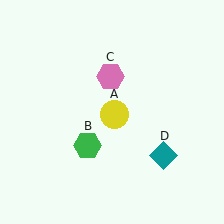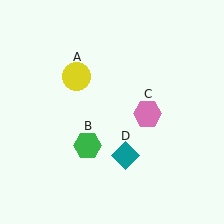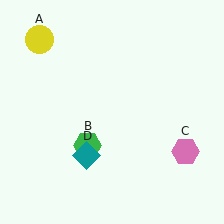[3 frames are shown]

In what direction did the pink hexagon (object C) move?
The pink hexagon (object C) moved down and to the right.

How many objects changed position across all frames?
3 objects changed position: yellow circle (object A), pink hexagon (object C), teal diamond (object D).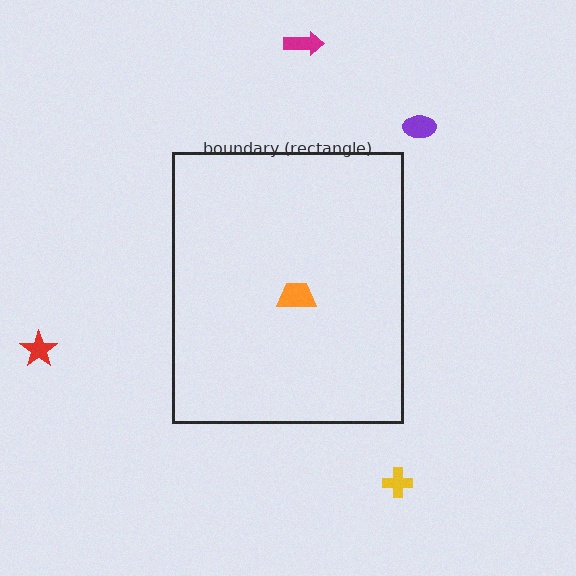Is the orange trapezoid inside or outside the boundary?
Inside.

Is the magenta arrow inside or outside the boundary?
Outside.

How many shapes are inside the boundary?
1 inside, 4 outside.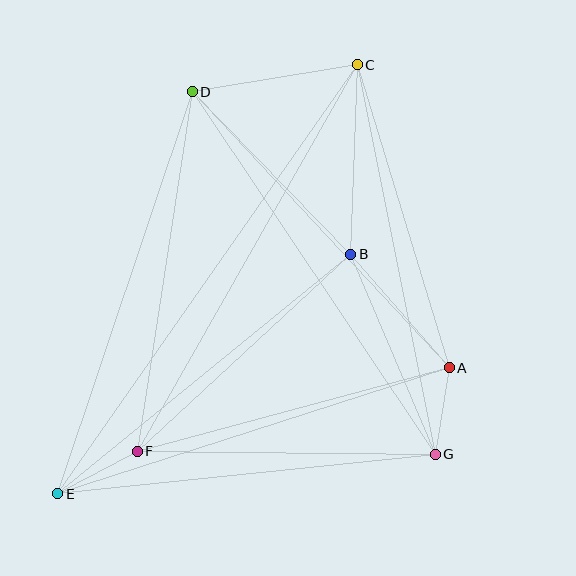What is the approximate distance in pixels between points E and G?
The distance between E and G is approximately 380 pixels.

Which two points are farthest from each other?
Points C and E are farthest from each other.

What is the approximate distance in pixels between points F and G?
The distance between F and G is approximately 298 pixels.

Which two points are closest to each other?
Points A and G are closest to each other.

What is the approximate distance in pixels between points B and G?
The distance between B and G is approximately 217 pixels.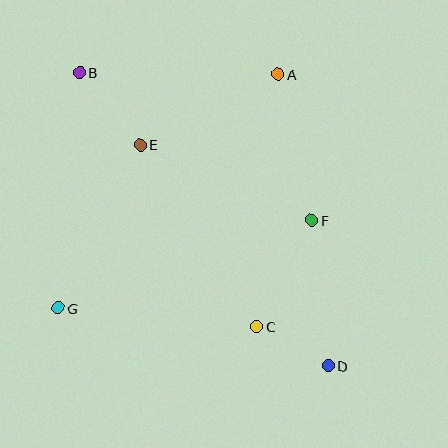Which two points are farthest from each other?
Points B and D are farthest from each other.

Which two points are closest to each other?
Points C and D are closest to each other.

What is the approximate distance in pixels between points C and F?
The distance between C and F is approximately 120 pixels.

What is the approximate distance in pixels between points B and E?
The distance between B and E is approximately 94 pixels.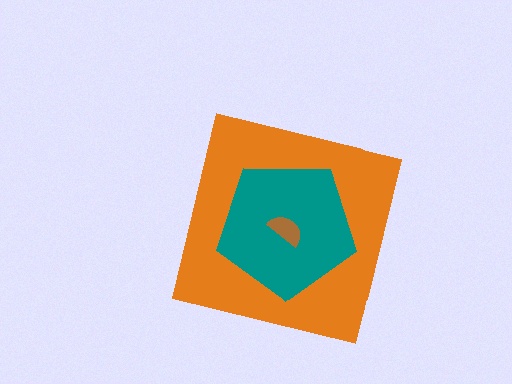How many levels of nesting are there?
3.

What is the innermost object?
The brown semicircle.